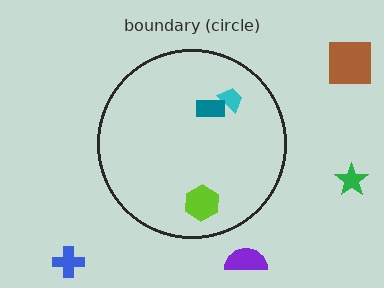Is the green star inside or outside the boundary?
Outside.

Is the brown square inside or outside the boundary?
Outside.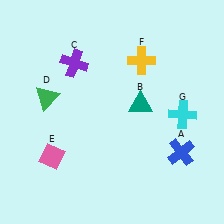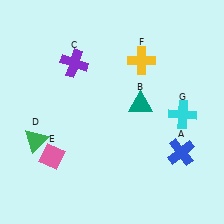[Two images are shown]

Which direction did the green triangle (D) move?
The green triangle (D) moved down.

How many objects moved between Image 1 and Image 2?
1 object moved between the two images.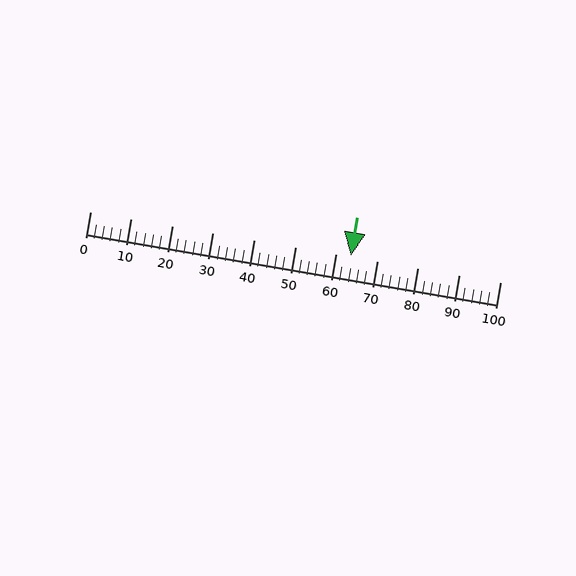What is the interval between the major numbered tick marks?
The major tick marks are spaced 10 units apart.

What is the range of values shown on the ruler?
The ruler shows values from 0 to 100.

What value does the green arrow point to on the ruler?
The green arrow points to approximately 64.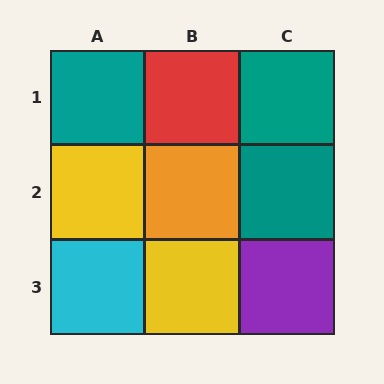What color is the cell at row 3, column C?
Purple.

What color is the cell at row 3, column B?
Yellow.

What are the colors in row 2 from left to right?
Yellow, orange, teal.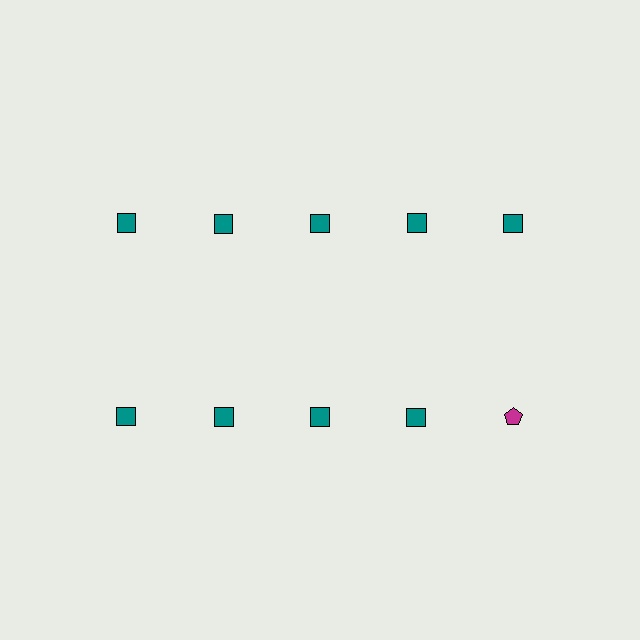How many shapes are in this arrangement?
There are 10 shapes arranged in a grid pattern.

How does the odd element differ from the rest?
It differs in both color (magenta instead of teal) and shape (pentagon instead of square).